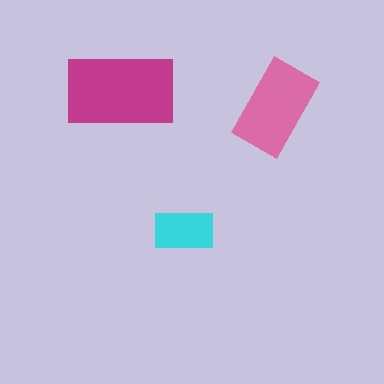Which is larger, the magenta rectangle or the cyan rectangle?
The magenta one.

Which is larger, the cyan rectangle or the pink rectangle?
The pink one.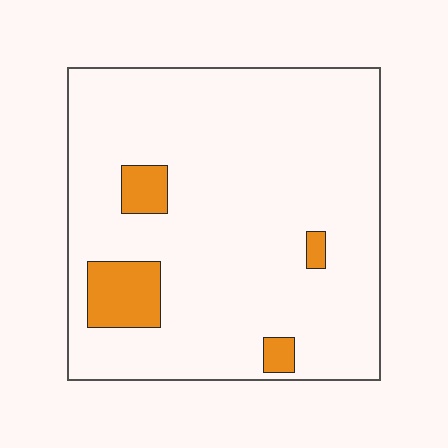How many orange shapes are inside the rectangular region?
4.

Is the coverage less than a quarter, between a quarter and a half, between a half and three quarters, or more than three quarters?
Less than a quarter.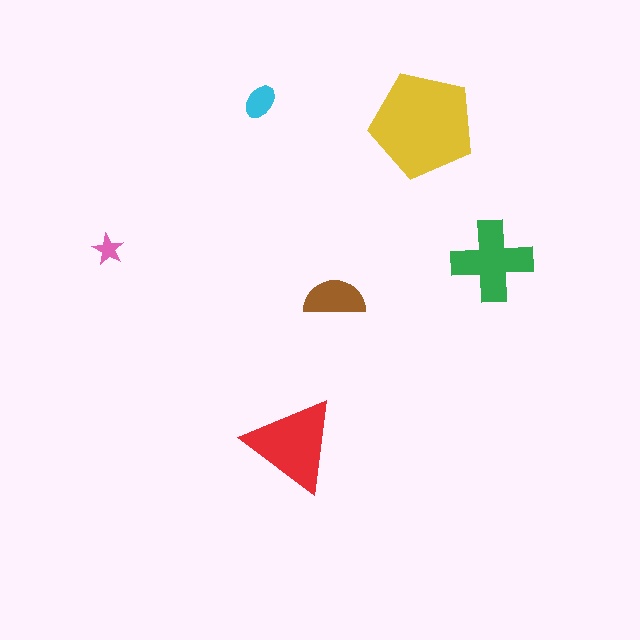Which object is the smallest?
The pink star.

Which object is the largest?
The yellow pentagon.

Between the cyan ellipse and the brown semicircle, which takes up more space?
The brown semicircle.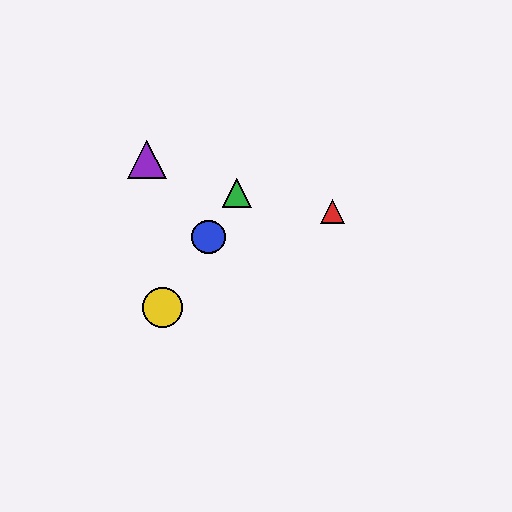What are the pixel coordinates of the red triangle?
The red triangle is at (332, 212).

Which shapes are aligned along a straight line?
The blue circle, the green triangle, the yellow circle are aligned along a straight line.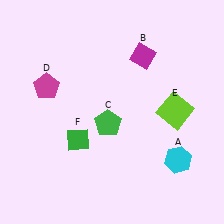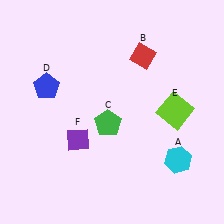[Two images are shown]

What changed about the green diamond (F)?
In Image 1, F is green. In Image 2, it changed to purple.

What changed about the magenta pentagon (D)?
In Image 1, D is magenta. In Image 2, it changed to blue.